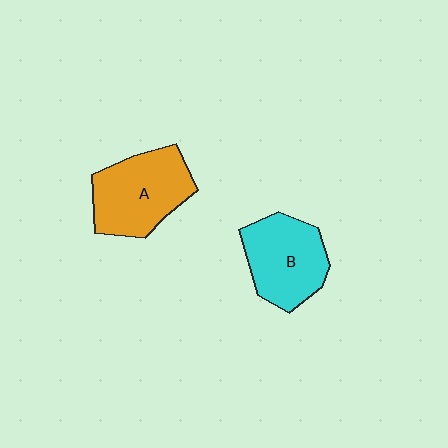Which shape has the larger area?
Shape A (orange).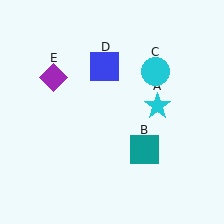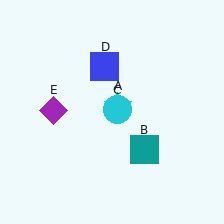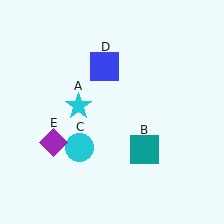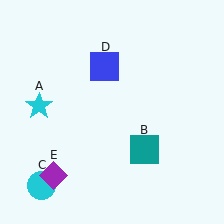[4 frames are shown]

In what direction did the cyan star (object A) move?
The cyan star (object A) moved left.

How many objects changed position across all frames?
3 objects changed position: cyan star (object A), cyan circle (object C), purple diamond (object E).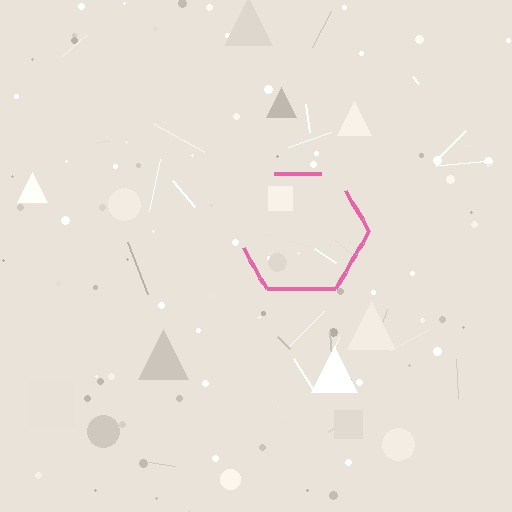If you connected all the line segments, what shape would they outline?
They would outline a hexagon.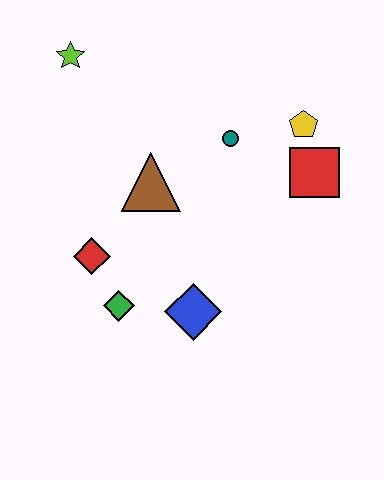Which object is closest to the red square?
The yellow pentagon is closest to the red square.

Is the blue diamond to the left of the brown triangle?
No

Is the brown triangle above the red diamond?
Yes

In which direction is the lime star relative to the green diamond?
The lime star is above the green diamond.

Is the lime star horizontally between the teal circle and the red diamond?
No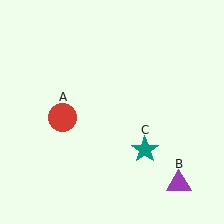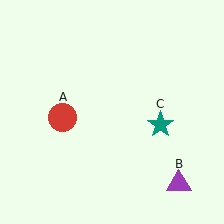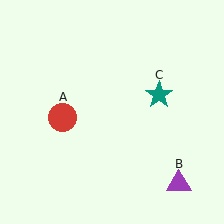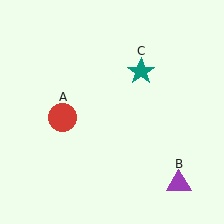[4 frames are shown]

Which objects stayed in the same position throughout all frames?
Red circle (object A) and purple triangle (object B) remained stationary.